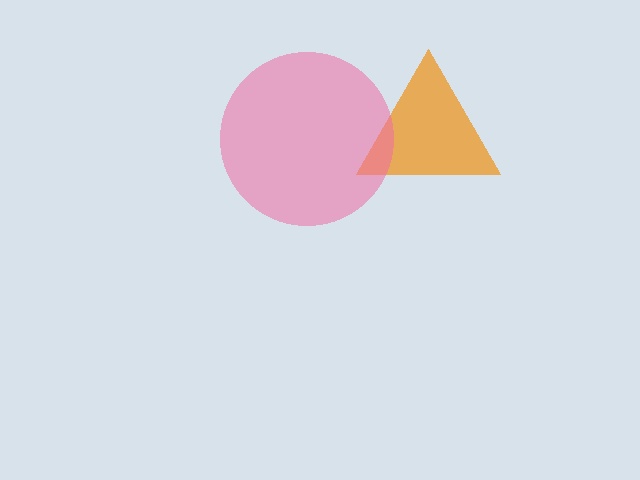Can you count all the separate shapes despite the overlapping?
Yes, there are 2 separate shapes.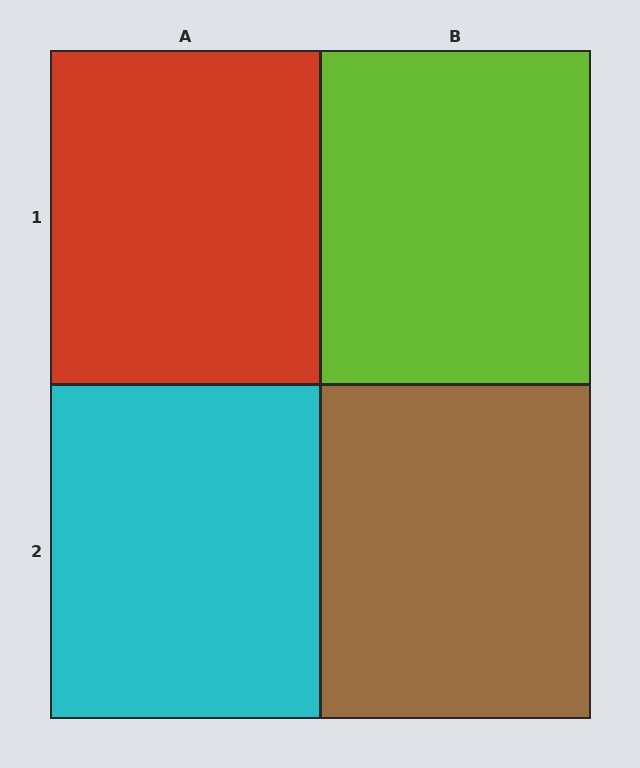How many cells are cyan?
1 cell is cyan.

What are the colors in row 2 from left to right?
Cyan, brown.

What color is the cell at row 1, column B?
Lime.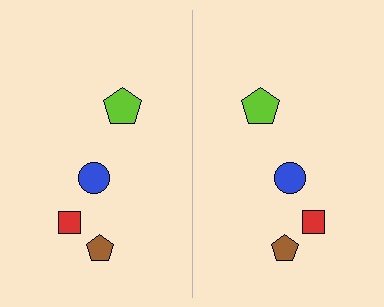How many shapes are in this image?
There are 8 shapes in this image.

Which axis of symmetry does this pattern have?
The pattern has a vertical axis of symmetry running through the center of the image.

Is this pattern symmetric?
Yes, this pattern has bilateral (reflection) symmetry.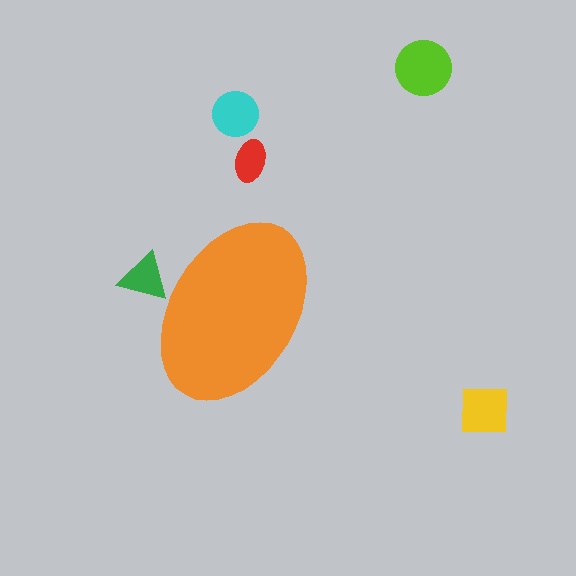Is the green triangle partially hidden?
Yes, the green triangle is partially hidden behind the orange ellipse.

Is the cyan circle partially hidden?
No, the cyan circle is fully visible.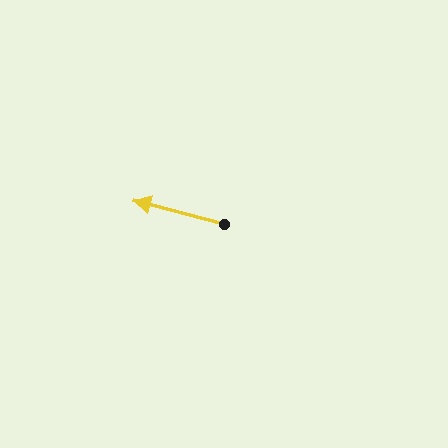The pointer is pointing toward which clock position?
Roughly 9 o'clock.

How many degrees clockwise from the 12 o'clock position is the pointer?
Approximately 285 degrees.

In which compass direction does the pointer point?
West.